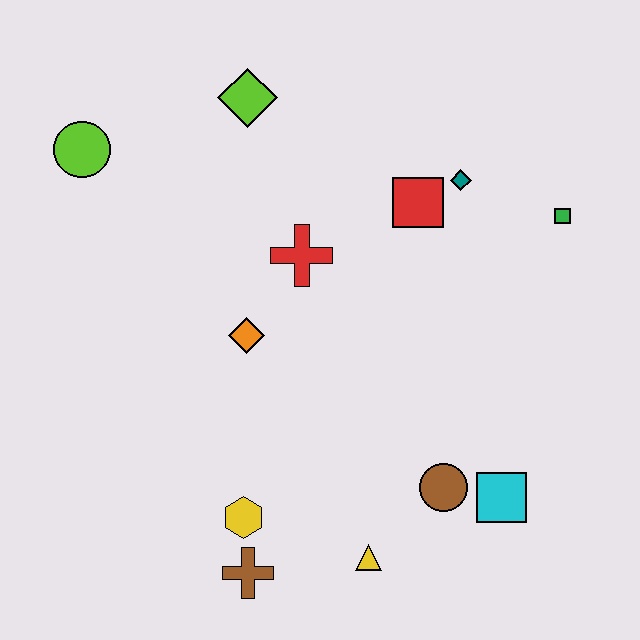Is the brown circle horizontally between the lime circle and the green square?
Yes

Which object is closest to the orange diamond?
The red cross is closest to the orange diamond.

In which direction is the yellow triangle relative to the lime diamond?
The yellow triangle is below the lime diamond.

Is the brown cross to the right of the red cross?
No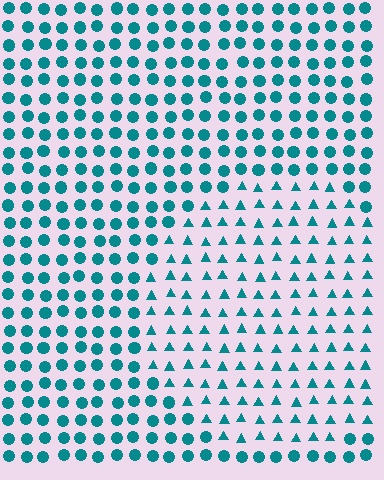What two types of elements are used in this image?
The image uses triangles inside the circle region and circles outside it.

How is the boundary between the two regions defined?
The boundary is defined by a change in element shape: triangles inside vs. circles outside. All elements share the same color and spacing.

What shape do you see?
I see a circle.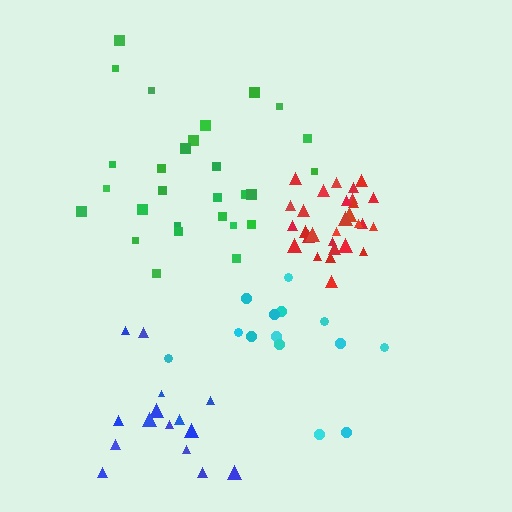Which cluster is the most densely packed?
Red.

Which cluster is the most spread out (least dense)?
Cyan.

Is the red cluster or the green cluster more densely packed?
Red.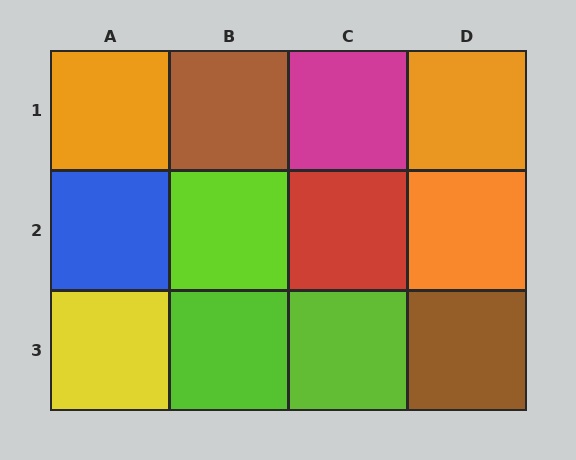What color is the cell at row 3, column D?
Brown.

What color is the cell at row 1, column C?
Magenta.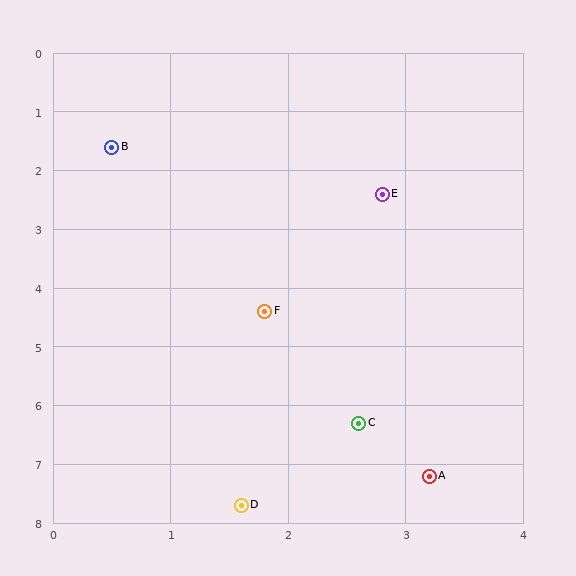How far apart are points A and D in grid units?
Points A and D are about 1.7 grid units apart.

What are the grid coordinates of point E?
Point E is at approximately (2.8, 2.4).